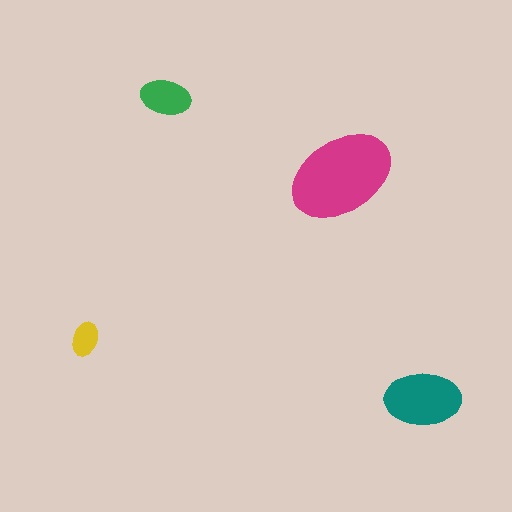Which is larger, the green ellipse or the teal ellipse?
The teal one.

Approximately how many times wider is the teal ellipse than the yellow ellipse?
About 2 times wider.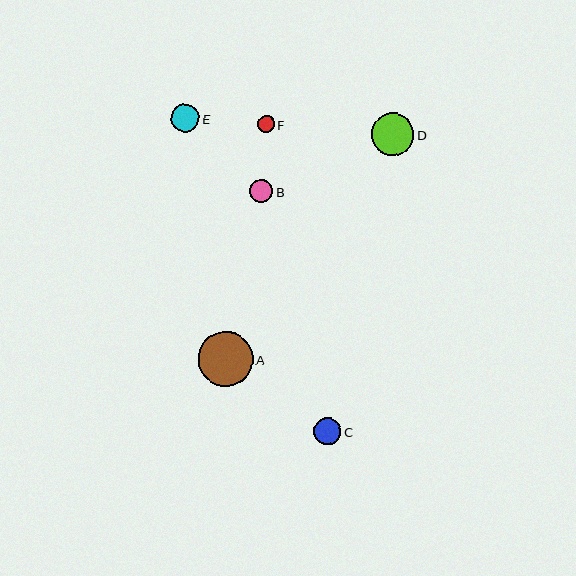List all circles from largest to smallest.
From largest to smallest: A, D, C, E, B, F.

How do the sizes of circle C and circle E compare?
Circle C and circle E are approximately the same size.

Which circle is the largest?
Circle A is the largest with a size of approximately 55 pixels.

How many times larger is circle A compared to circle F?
Circle A is approximately 3.3 times the size of circle F.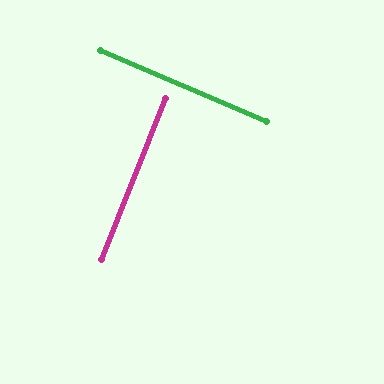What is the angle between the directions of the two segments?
Approximately 88 degrees.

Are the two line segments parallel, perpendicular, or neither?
Perpendicular — they meet at approximately 88°.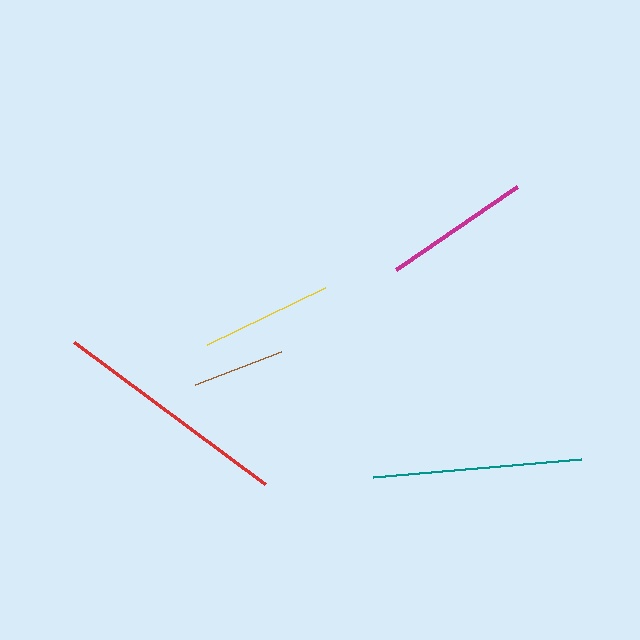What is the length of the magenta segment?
The magenta segment is approximately 147 pixels long.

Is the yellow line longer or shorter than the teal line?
The teal line is longer than the yellow line.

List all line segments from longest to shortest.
From longest to shortest: red, teal, magenta, yellow, brown.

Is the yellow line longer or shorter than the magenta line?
The magenta line is longer than the yellow line.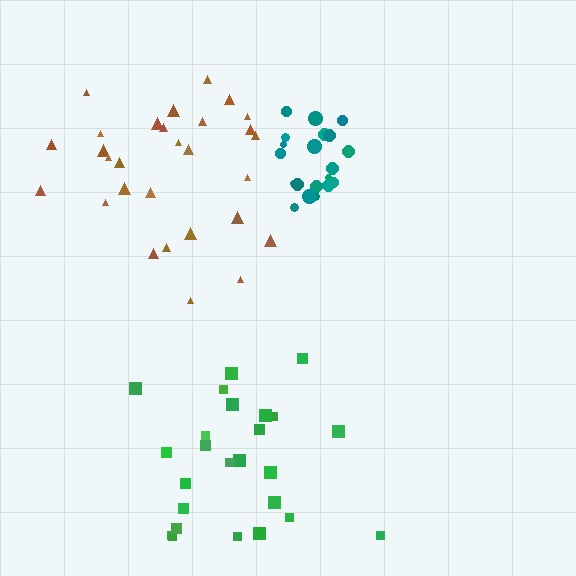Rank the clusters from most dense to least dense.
teal, green, brown.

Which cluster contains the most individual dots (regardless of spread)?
Brown (29).